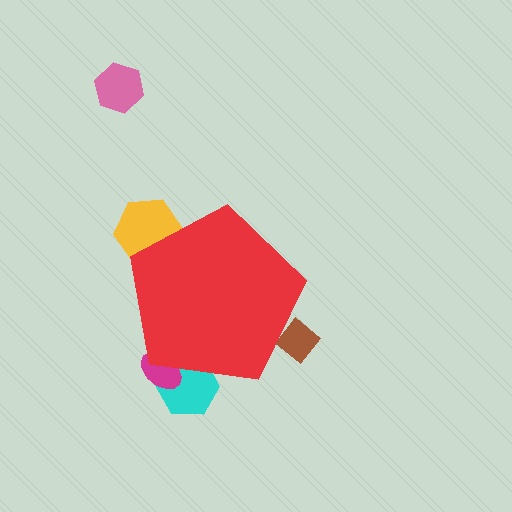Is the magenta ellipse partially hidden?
Yes, the magenta ellipse is partially hidden behind the red pentagon.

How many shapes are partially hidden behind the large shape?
4 shapes are partially hidden.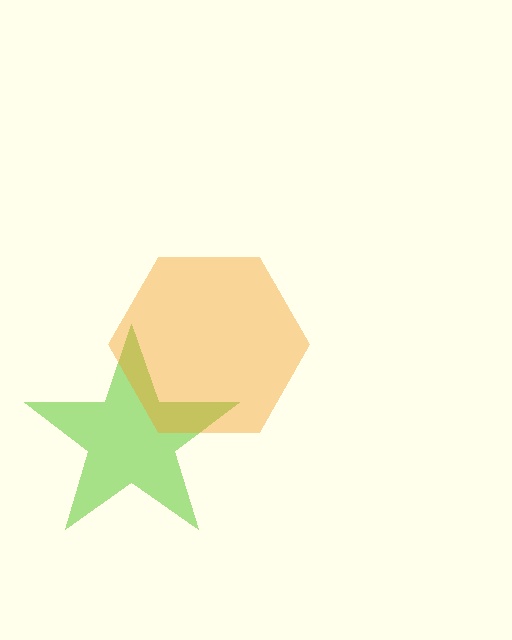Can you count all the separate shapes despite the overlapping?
Yes, there are 2 separate shapes.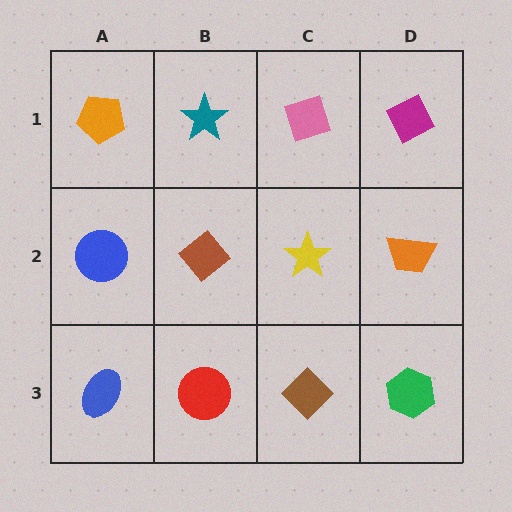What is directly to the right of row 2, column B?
A yellow star.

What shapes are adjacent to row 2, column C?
A pink diamond (row 1, column C), a brown diamond (row 3, column C), a brown diamond (row 2, column B), an orange trapezoid (row 2, column D).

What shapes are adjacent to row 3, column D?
An orange trapezoid (row 2, column D), a brown diamond (row 3, column C).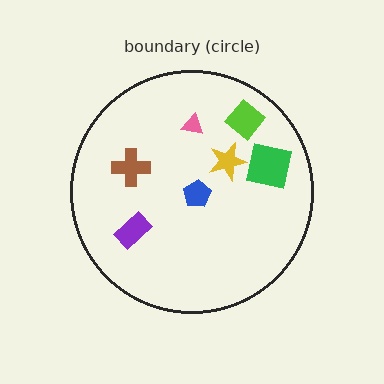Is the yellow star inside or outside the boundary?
Inside.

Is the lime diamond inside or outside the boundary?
Inside.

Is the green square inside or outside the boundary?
Inside.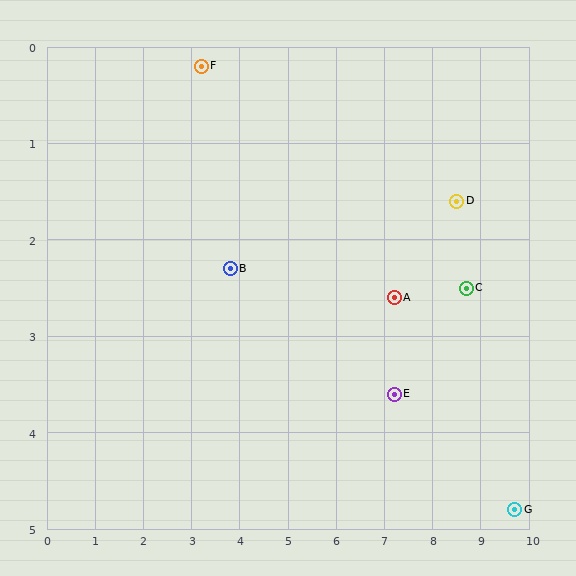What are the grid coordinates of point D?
Point D is at approximately (8.5, 1.6).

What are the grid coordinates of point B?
Point B is at approximately (3.8, 2.3).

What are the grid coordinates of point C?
Point C is at approximately (8.7, 2.5).